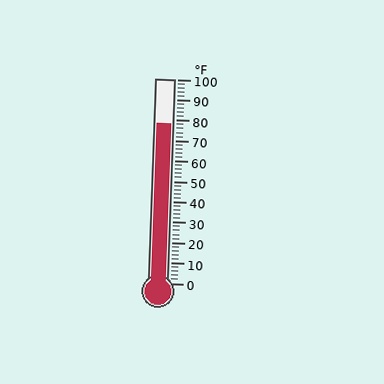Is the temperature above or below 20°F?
The temperature is above 20°F.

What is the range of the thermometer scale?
The thermometer scale ranges from 0°F to 100°F.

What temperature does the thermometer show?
The thermometer shows approximately 78°F.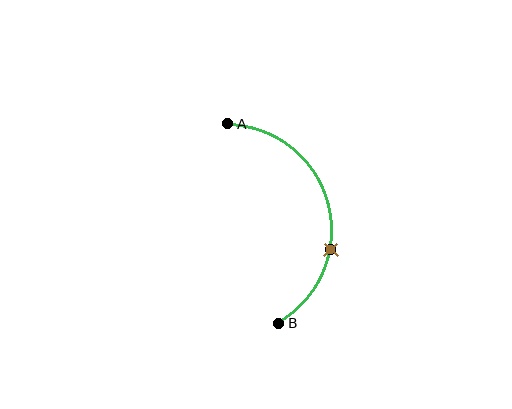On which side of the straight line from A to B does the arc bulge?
The arc bulges to the right of the straight line connecting A and B.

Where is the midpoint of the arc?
The arc midpoint is the point on the curve farthest from the straight line joining A and B. It sits to the right of that line.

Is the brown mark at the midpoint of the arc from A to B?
No. The brown mark lies on the arc but is closer to endpoint B. The arc midpoint would be at the point on the curve equidistant along the arc from both A and B.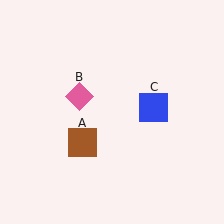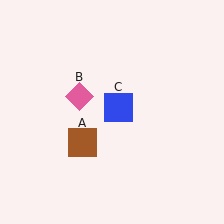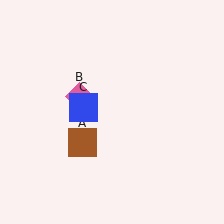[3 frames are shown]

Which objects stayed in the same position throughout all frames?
Brown square (object A) and pink diamond (object B) remained stationary.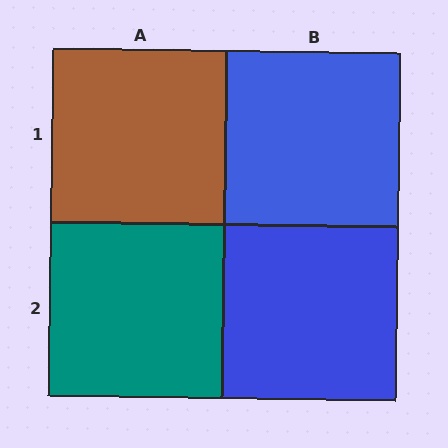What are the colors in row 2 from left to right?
Teal, blue.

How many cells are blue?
2 cells are blue.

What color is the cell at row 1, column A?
Brown.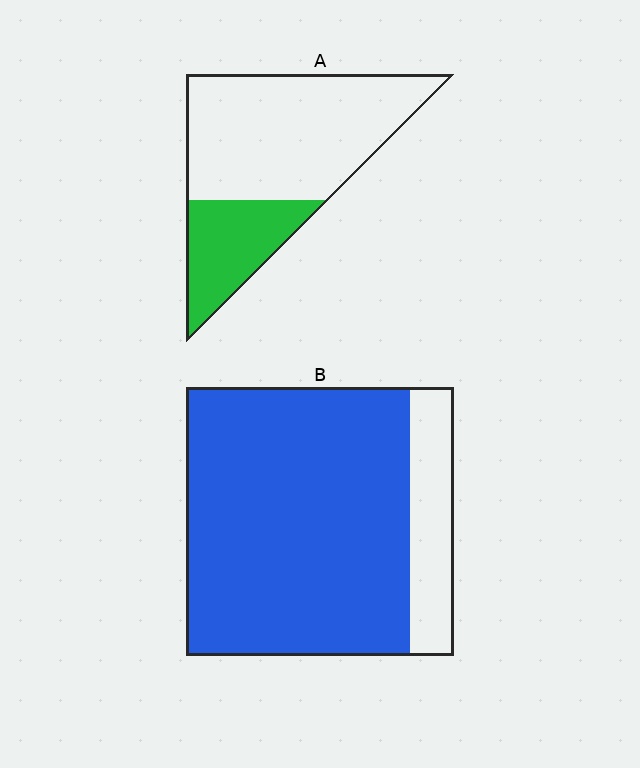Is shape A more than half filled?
No.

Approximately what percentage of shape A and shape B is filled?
A is approximately 30% and B is approximately 85%.